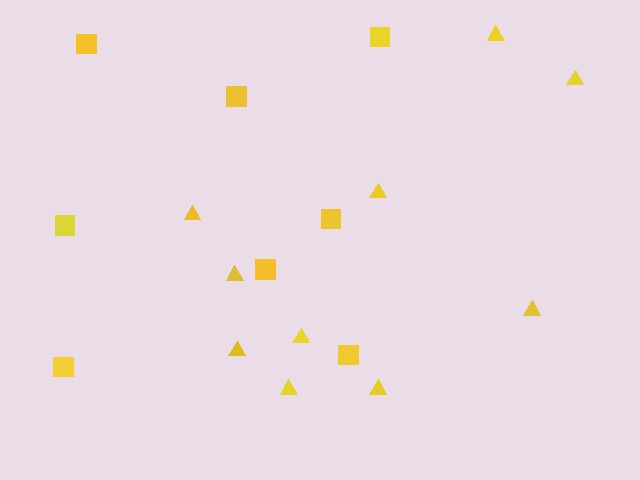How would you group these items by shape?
There are 2 groups: one group of squares (8) and one group of triangles (10).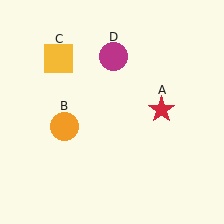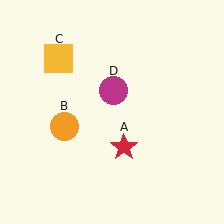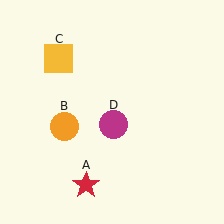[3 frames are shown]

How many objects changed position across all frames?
2 objects changed position: red star (object A), magenta circle (object D).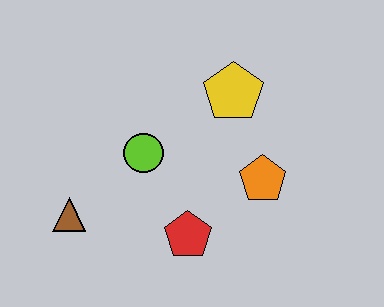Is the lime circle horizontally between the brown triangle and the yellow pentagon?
Yes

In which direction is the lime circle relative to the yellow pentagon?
The lime circle is to the left of the yellow pentagon.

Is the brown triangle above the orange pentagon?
No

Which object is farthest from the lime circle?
The orange pentagon is farthest from the lime circle.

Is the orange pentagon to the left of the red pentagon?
No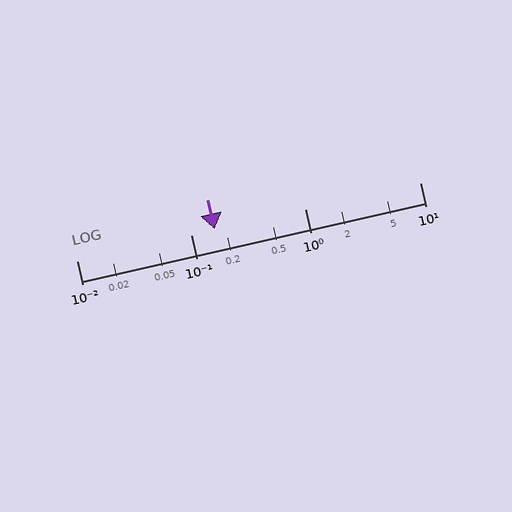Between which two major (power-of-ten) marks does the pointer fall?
The pointer is between 0.1 and 1.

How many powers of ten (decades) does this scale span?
The scale spans 3 decades, from 0.01 to 10.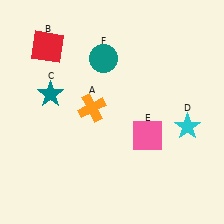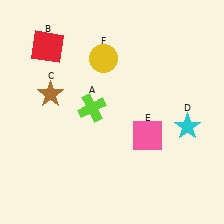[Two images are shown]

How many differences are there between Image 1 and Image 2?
There are 3 differences between the two images.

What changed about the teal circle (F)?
In Image 1, F is teal. In Image 2, it changed to yellow.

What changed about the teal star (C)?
In Image 1, C is teal. In Image 2, it changed to brown.